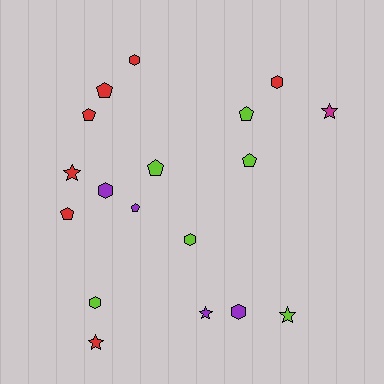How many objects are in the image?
There are 18 objects.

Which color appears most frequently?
Red, with 7 objects.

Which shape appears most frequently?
Pentagon, with 7 objects.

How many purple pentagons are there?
There is 1 purple pentagon.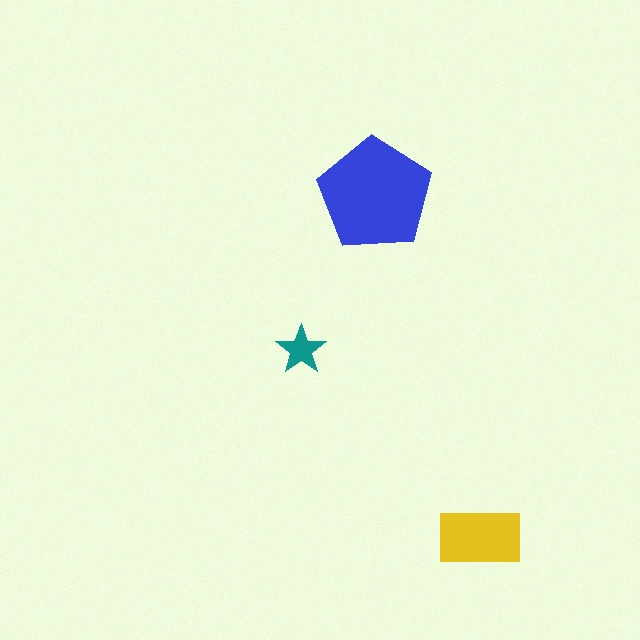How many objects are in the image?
There are 3 objects in the image.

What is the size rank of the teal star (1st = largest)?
3rd.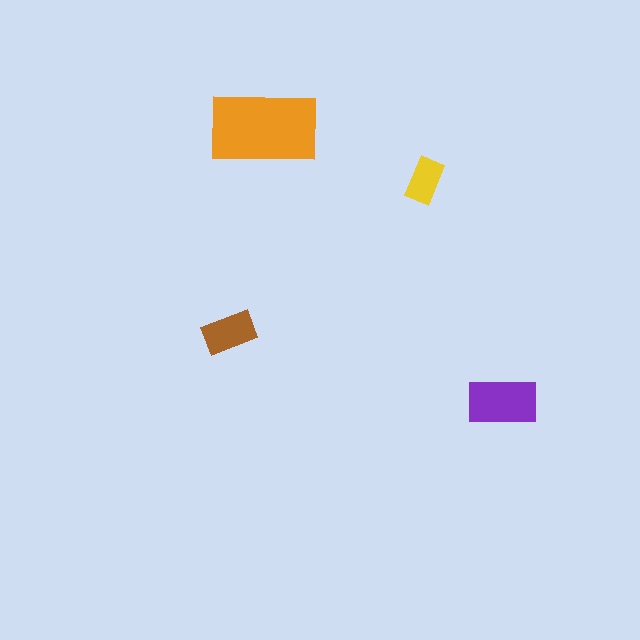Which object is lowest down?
The purple rectangle is bottommost.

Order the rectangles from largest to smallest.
the orange one, the purple one, the brown one, the yellow one.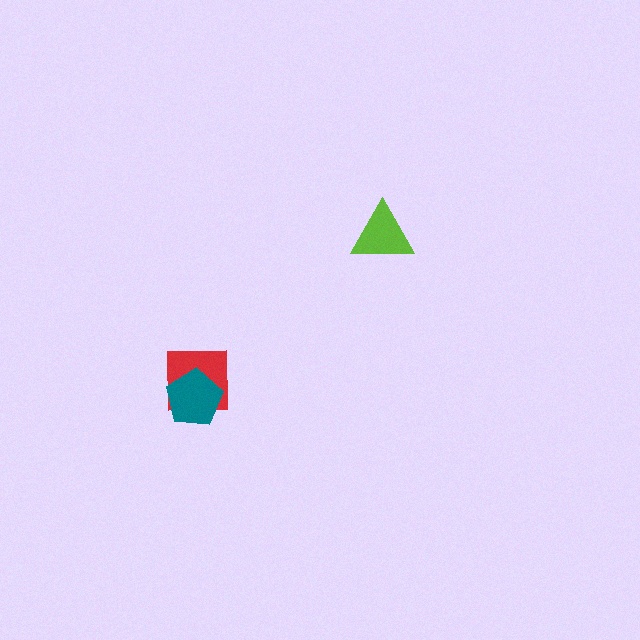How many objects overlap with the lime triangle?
0 objects overlap with the lime triangle.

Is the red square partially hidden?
Yes, it is partially covered by another shape.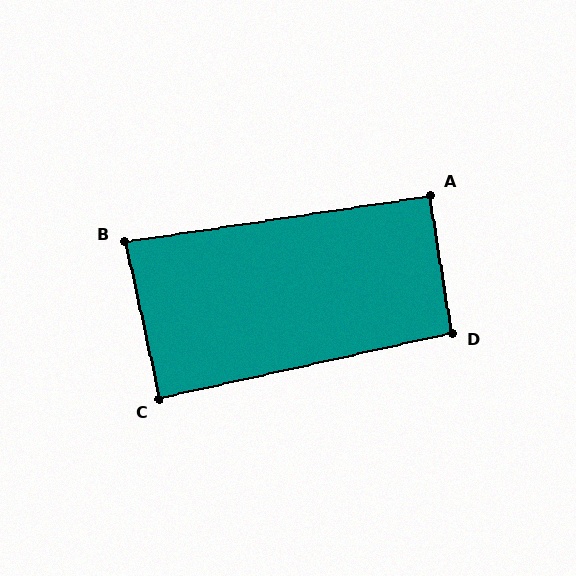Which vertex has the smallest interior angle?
B, at approximately 86 degrees.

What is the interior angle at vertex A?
Approximately 90 degrees (approximately right).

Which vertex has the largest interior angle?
D, at approximately 94 degrees.